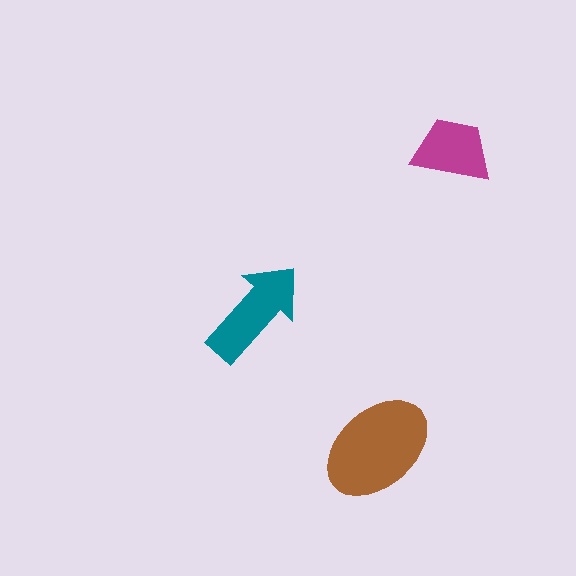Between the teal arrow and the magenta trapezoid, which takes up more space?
The teal arrow.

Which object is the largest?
The brown ellipse.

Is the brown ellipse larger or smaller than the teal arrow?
Larger.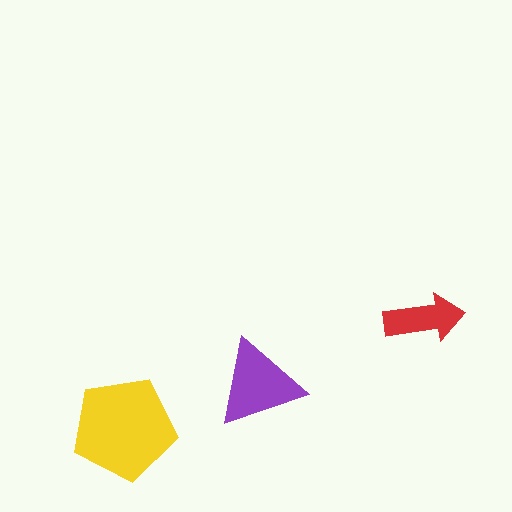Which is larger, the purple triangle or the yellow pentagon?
The yellow pentagon.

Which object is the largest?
The yellow pentagon.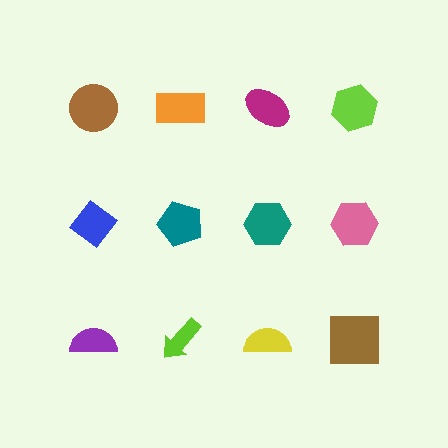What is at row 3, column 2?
A lime arrow.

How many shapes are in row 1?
4 shapes.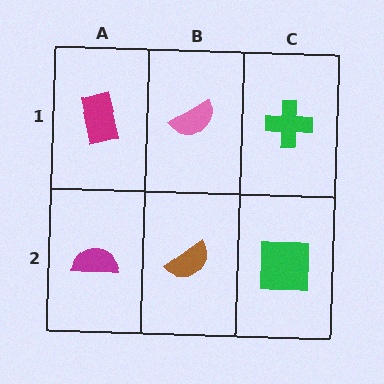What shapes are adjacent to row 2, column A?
A magenta rectangle (row 1, column A), a brown semicircle (row 2, column B).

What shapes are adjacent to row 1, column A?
A magenta semicircle (row 2, column A), a pink semicircle (row 1, column B).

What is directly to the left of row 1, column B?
A magenta rectangle.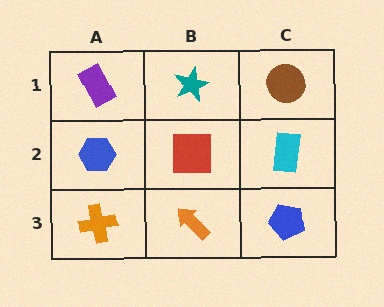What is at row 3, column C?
A blue pentagon.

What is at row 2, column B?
A red square.